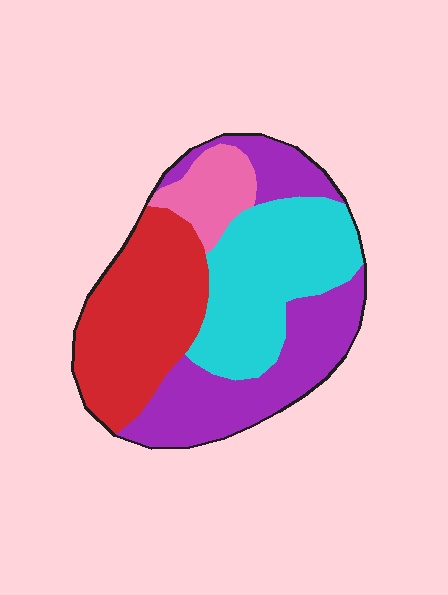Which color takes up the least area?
Pink, at roughly 10%.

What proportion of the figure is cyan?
Cyan covers around 30% of the figure.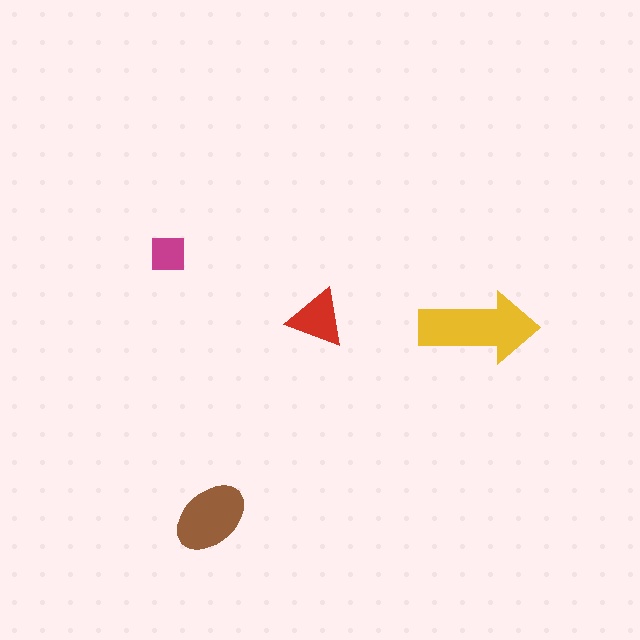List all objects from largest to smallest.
The yellow arrow, the brown ellipse, the red triangle, the magenta square.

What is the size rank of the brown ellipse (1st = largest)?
2nd.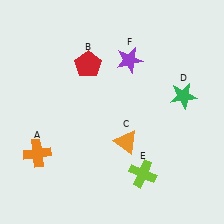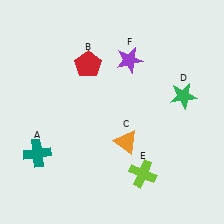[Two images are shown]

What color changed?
The cross (A) changed from orange in Image 1 to teal in Image 2.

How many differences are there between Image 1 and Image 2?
There is 1 difference between the two images.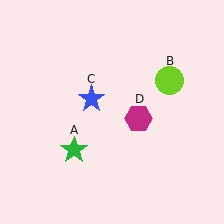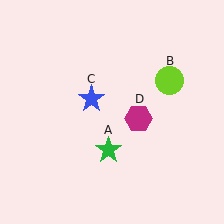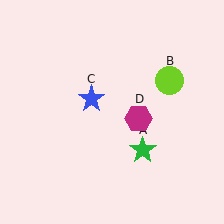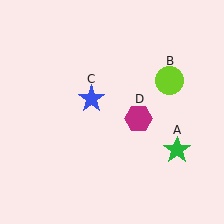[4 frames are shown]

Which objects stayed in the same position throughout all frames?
Lime circle (object B) and blue star (object C) and magenta hexagon (object D) remained stationary.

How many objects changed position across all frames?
1 object changed position: green star (object A).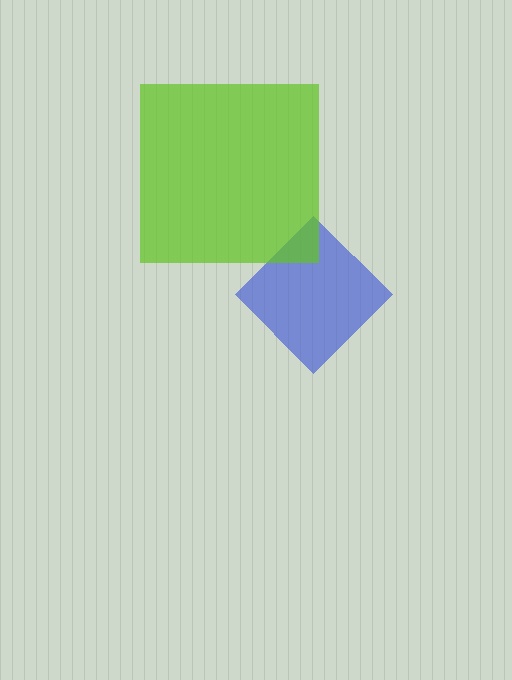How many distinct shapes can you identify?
There are 2 distinct shapes: a blue diamond, a lime square.